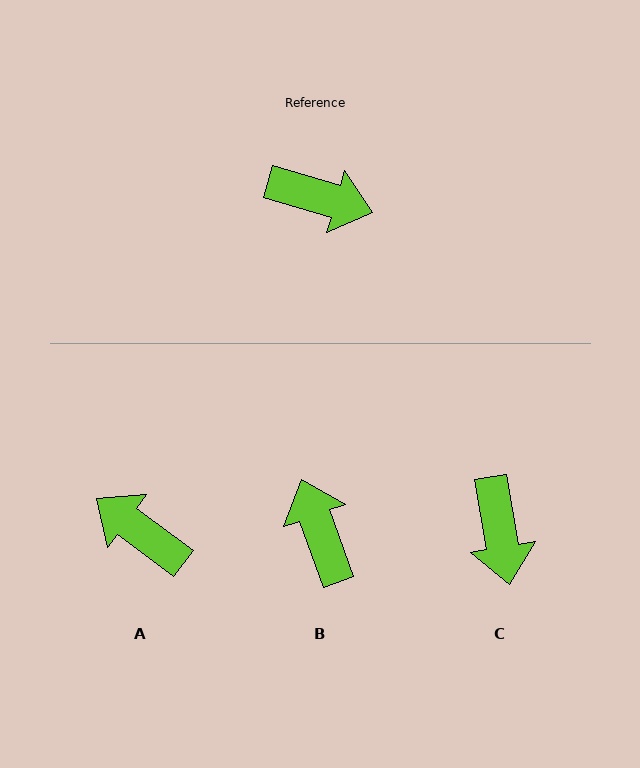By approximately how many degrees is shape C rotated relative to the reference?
Approximately 64 degrees clockwise.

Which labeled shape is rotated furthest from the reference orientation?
A, about 160 degrees away.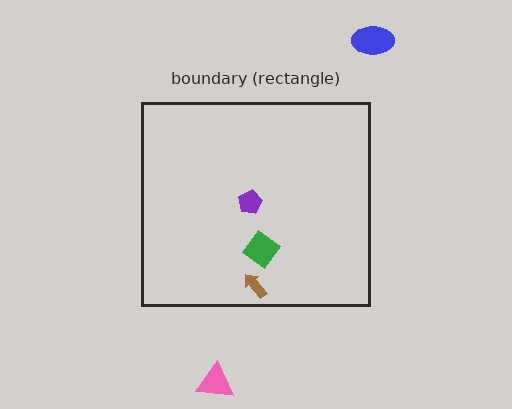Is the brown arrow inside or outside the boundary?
Inside.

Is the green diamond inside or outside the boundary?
Inside.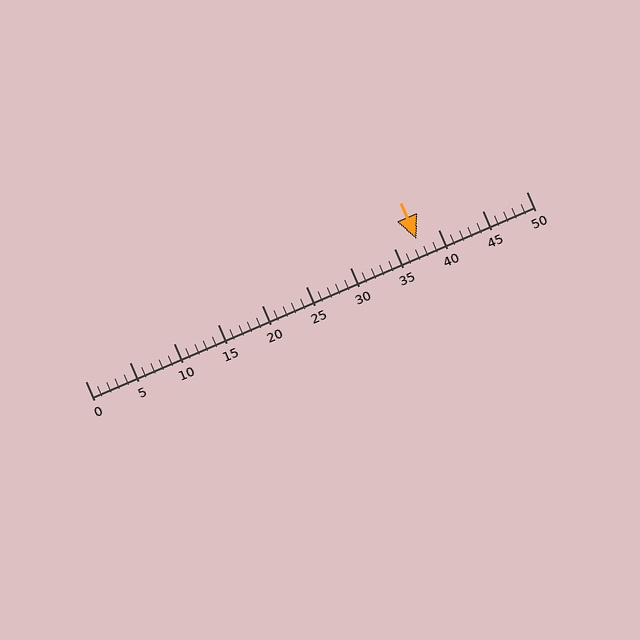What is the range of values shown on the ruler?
The ruler shows values from 0 to 50.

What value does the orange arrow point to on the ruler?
The orange arrow points to approximately 38.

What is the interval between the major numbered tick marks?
The major tick marks are spaced 5 units apart.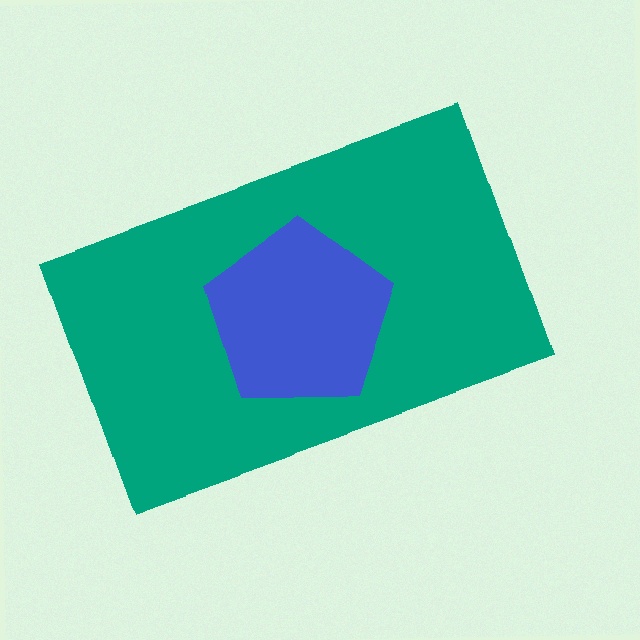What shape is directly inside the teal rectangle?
The blue pentagon.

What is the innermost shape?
The blue pentagon.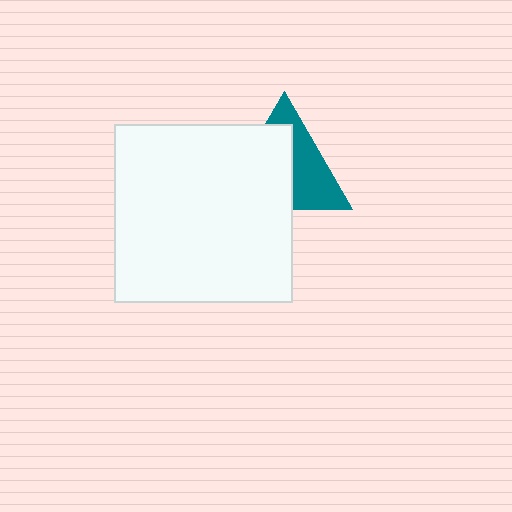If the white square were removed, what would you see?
You would see the complete teal triangle.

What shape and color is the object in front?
The object in front is a white square.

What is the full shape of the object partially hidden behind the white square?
The partially hidden object is a teal triangle.